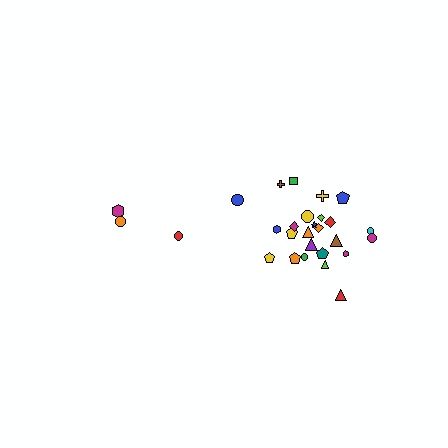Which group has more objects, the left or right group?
The right group.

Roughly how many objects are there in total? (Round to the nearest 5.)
Roughly 30 objects in total.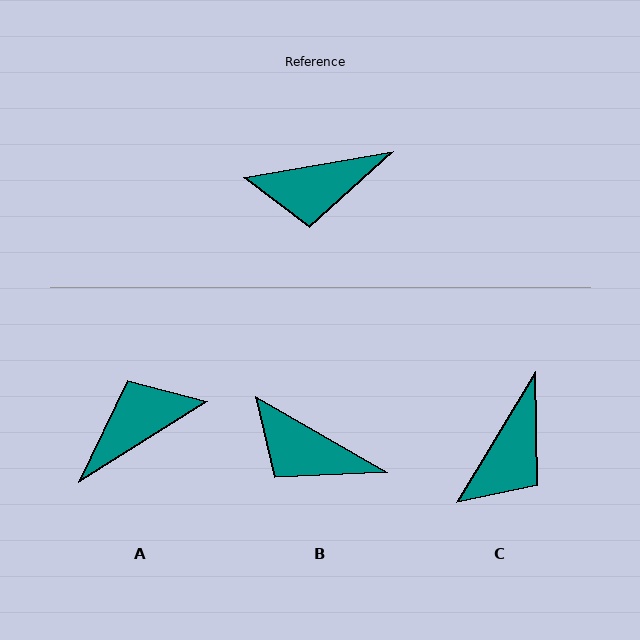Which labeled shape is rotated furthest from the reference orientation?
A, about 158 degrees away.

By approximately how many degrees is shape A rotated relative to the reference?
Approximately 158 degrees clockwise.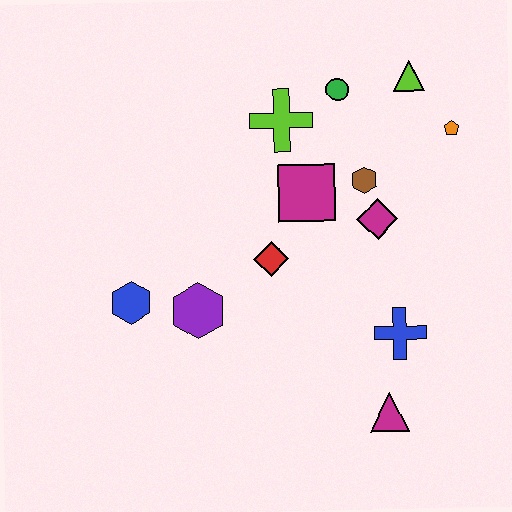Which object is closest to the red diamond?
The magenta square is closest to the red diamond.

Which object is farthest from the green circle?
The magenta triangle is farthest from the green circle.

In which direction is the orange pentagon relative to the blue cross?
The orange pentagon is above the blue cross.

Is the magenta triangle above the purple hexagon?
No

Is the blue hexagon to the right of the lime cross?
No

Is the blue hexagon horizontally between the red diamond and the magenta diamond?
No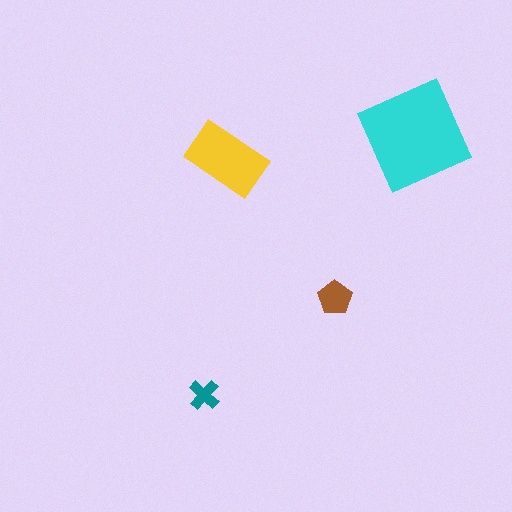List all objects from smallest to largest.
The teal cross, the brown pentagon, the yellow rectangle, the cyan diamond.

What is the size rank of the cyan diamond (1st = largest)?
1st.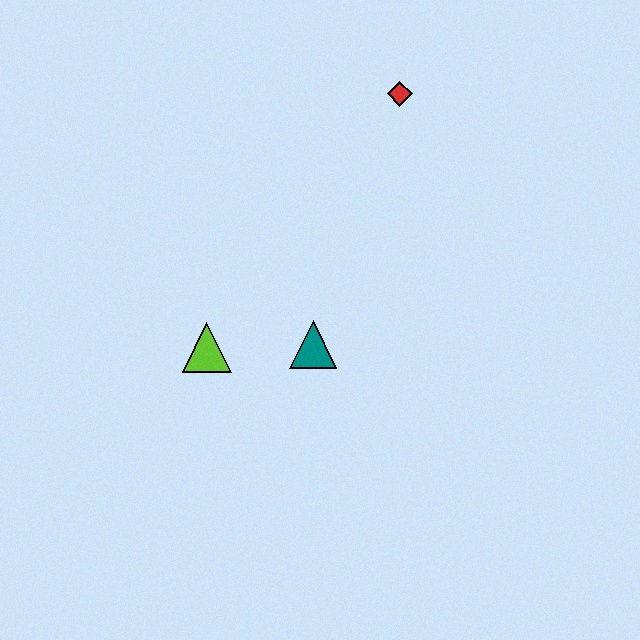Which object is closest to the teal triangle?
The lime triangle is closest to the teal triangle.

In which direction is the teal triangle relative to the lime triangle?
The teal triangle is to the right of the lime triangle.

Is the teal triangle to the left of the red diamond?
Yes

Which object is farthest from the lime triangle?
The red diamond is farthest from the lime triangle.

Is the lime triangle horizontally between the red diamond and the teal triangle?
No